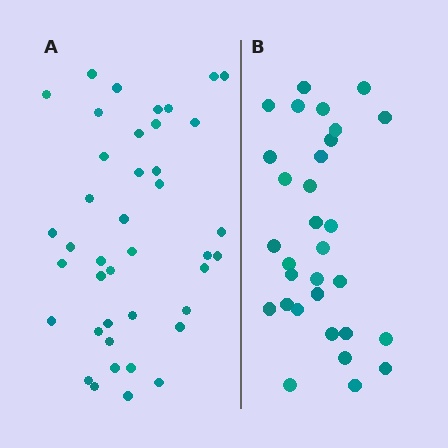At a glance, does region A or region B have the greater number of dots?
Region A (the left region) has more dots.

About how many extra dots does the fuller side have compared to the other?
Region A has roughly 10 or so more dots than region B.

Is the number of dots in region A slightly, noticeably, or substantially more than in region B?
Region A has noticeably more, but not dramatically so. The ratio is roughly 1.3 to 1.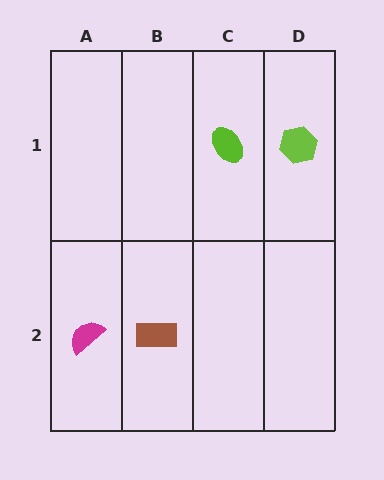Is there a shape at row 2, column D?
No, that cell is empty.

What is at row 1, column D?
A lime hexagon.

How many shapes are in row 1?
2 shapes.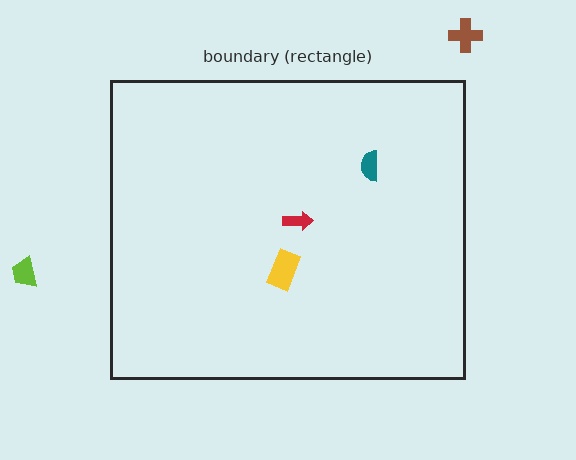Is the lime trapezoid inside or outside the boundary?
Outside.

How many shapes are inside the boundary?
3 inside, 2 outside.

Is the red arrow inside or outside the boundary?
Inside.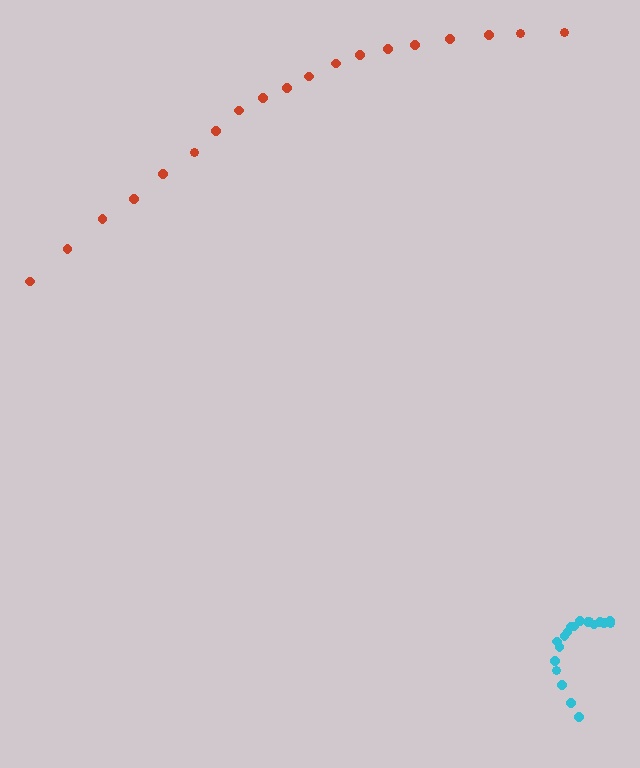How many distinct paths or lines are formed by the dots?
There are 2 distinct paths.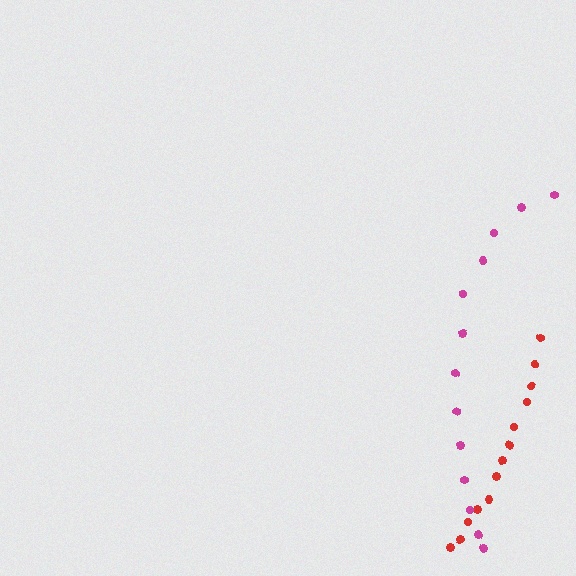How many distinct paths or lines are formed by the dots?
There are 2 distinct paths.